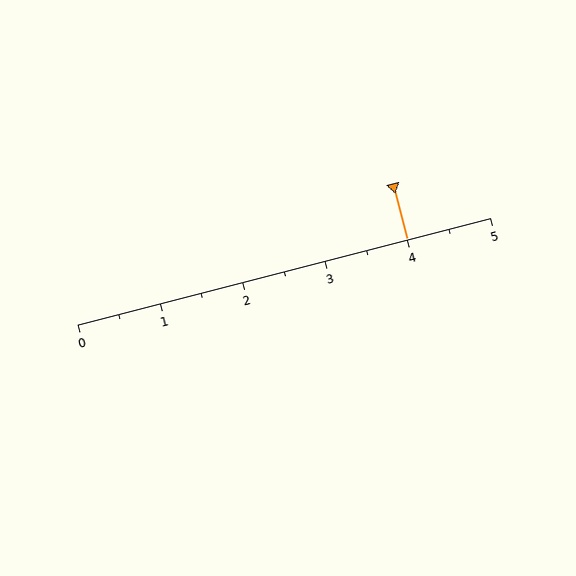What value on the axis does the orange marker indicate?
The marker indicates approximately 4.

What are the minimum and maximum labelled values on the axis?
The axis runs from 0 to 5.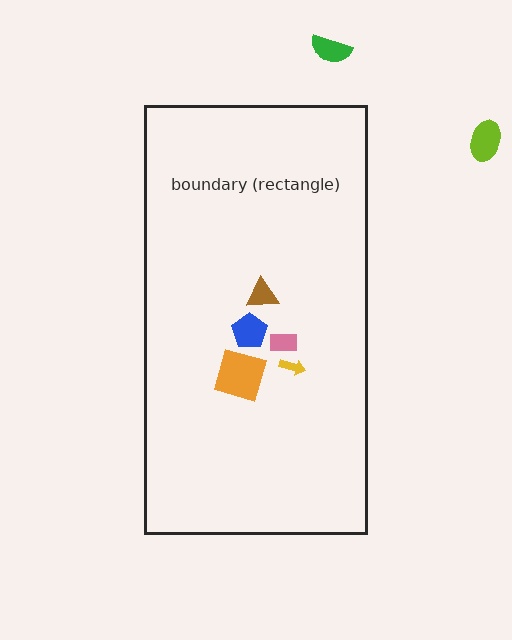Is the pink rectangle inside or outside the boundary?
Inside.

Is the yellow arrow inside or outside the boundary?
Inside.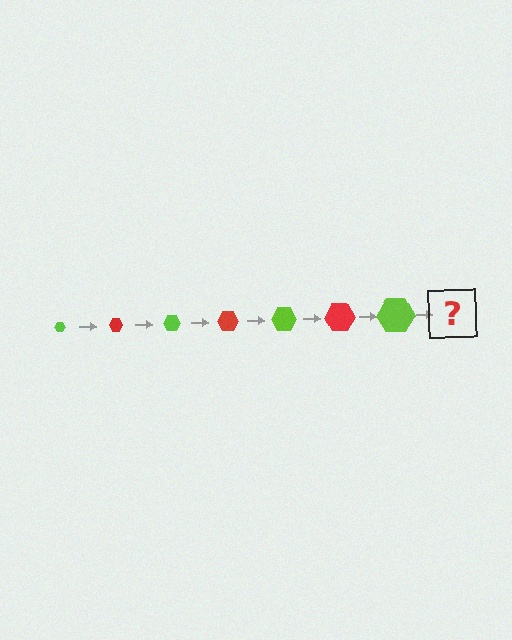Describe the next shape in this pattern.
It should be a red hexagon, larger than the previous one.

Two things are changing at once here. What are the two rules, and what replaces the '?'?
The two rules are that the hexagon grows larger each step and the color cycles through lime and red. The '?' should be a red hexagon, larger than the previous one.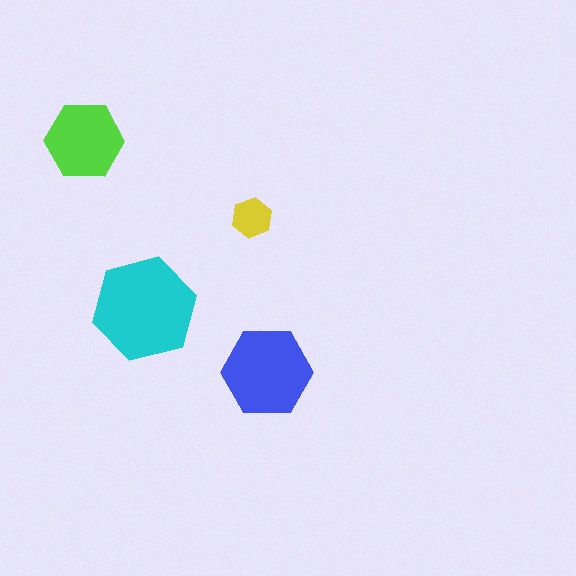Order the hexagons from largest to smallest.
the cyan one, the blue one, the lime one, the yellow one.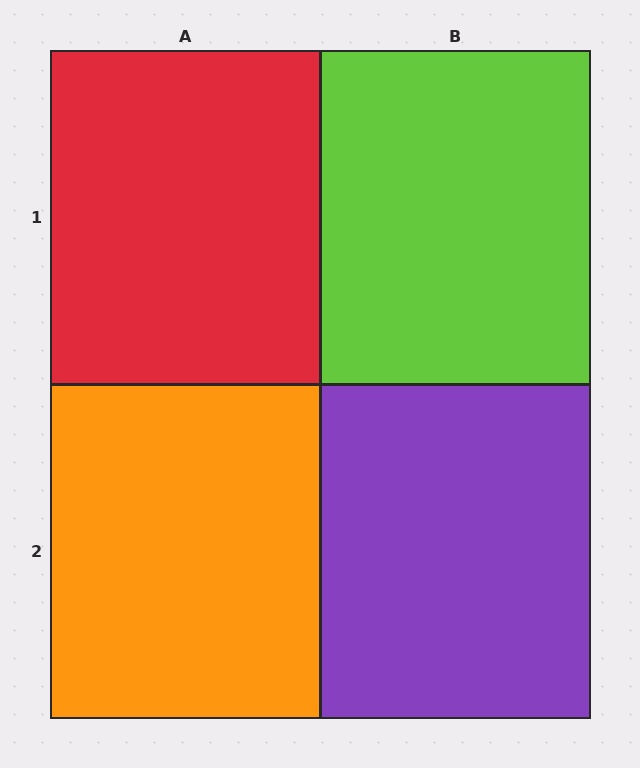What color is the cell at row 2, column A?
Orange.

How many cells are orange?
1 cell is orange.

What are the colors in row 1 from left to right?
Red, lime.